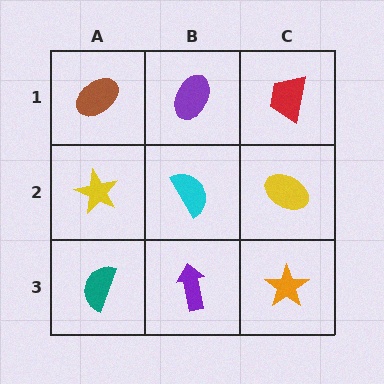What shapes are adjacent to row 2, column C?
A red trapezoid (row 1, column C), an orange star (row 3, column C), a cyan semicircle (row 2, column B).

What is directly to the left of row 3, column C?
A purple arrow.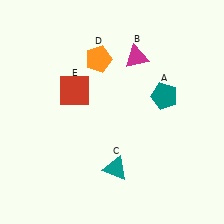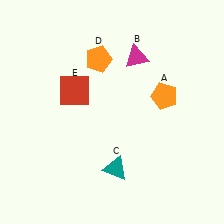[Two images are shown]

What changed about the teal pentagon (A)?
In Image 1, A is teal. In Image 2, it changed to orange.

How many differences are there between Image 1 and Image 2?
There is 1 difference between the two images.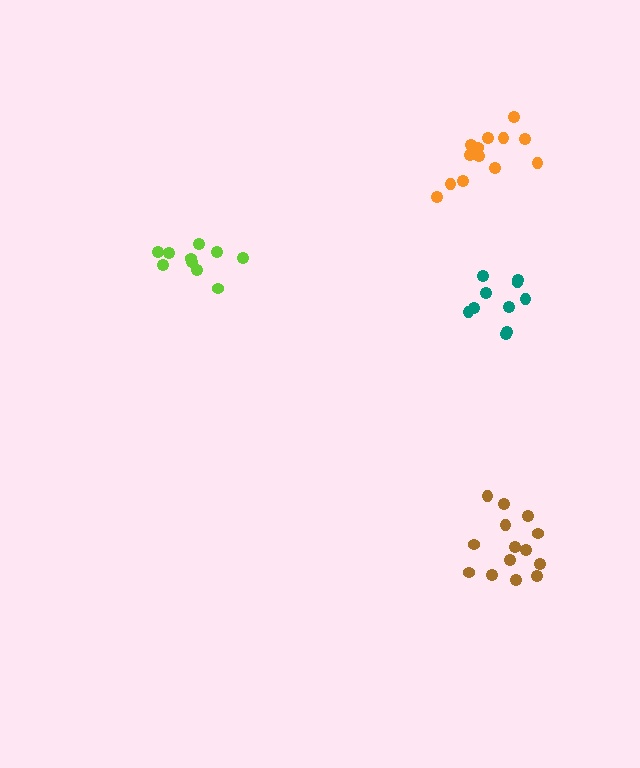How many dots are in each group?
Group 1: 14 dots, Group 2: 10 dots, Group 3: 10 dots, Group 4: 13 dots (47 total).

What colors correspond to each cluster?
The clusters are colored: brown, teal, lime, orange.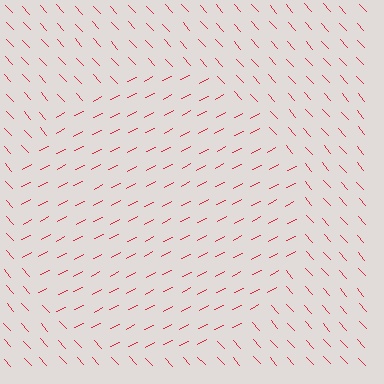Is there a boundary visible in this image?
Yes, there is a texture boundary formed by a change in line orientation.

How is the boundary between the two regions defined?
The boundary is defined purely by a change in line orientation (approximately 75 degrees difference). All lines are the same color and thickness.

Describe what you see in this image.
The image is filled with small red line segments. A circle region in the image has lines oriented differently from the surrounding lines, creating a visible texture boundary.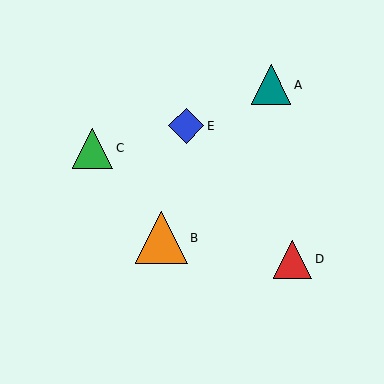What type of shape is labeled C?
Shape C is a green triangle.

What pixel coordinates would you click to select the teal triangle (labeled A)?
Click at (271, 85) to select the teal triangle A.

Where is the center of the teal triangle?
The center of the teal triangle is at (271, 85).